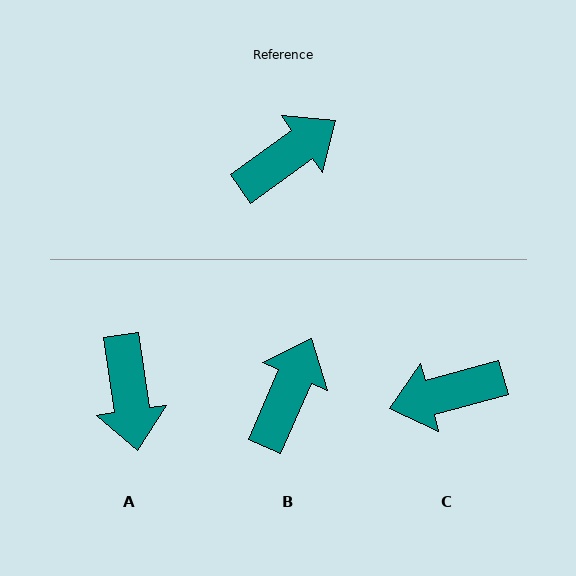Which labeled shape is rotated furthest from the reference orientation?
C, about 159 degrees away.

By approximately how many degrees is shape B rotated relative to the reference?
Approximately 31 degrees counter-clockwise.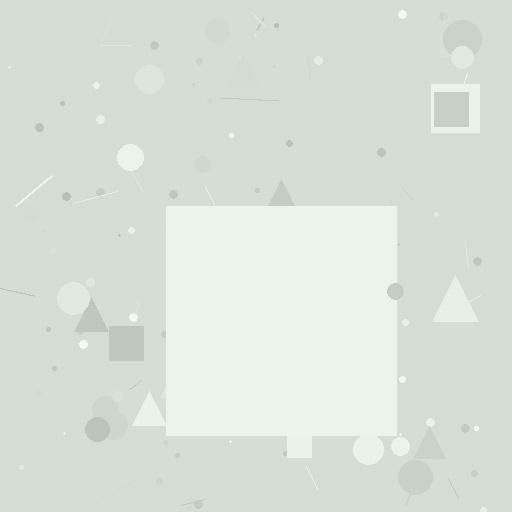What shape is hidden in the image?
A square is hidden in the image.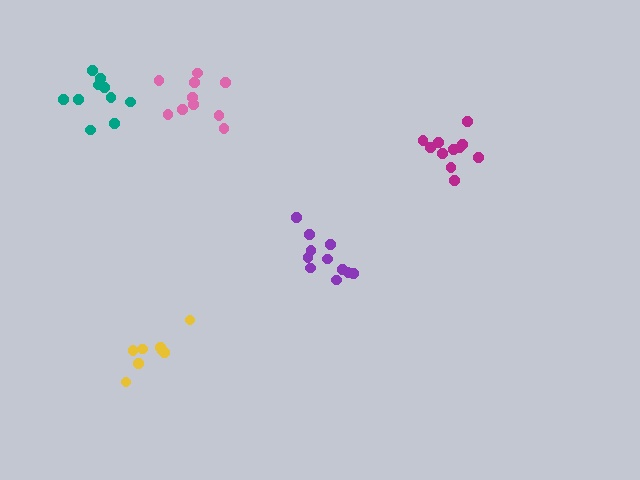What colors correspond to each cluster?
The clusters are colored: pink, magenta, yellow, purple, teal.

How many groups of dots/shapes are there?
There are 5 groups.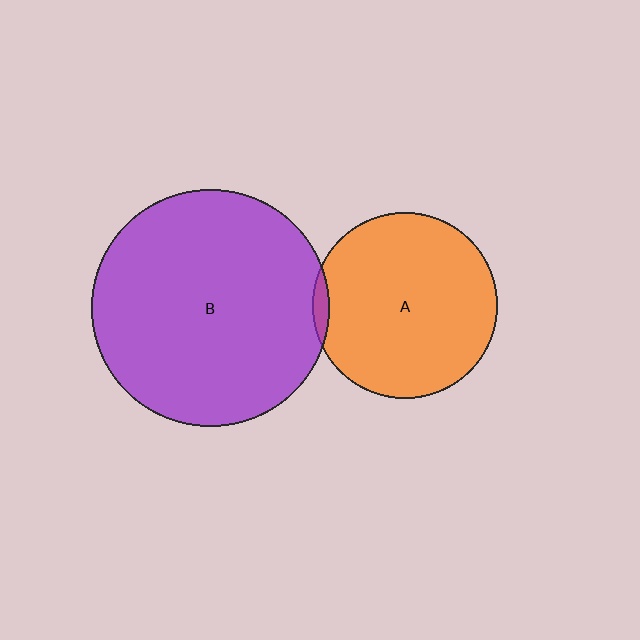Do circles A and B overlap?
Yes.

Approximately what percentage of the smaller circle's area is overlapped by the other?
Approximately 5%.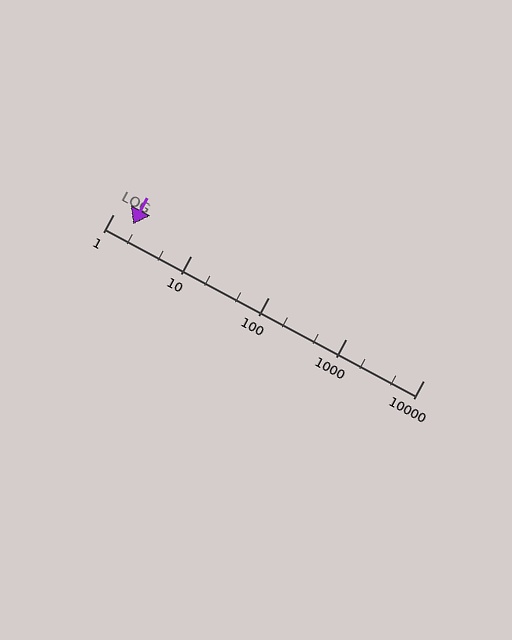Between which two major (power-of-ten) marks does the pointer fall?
The pointer is between 1 and 10.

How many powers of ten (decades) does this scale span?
The scale spans 4 decades, from 1 to 10000.